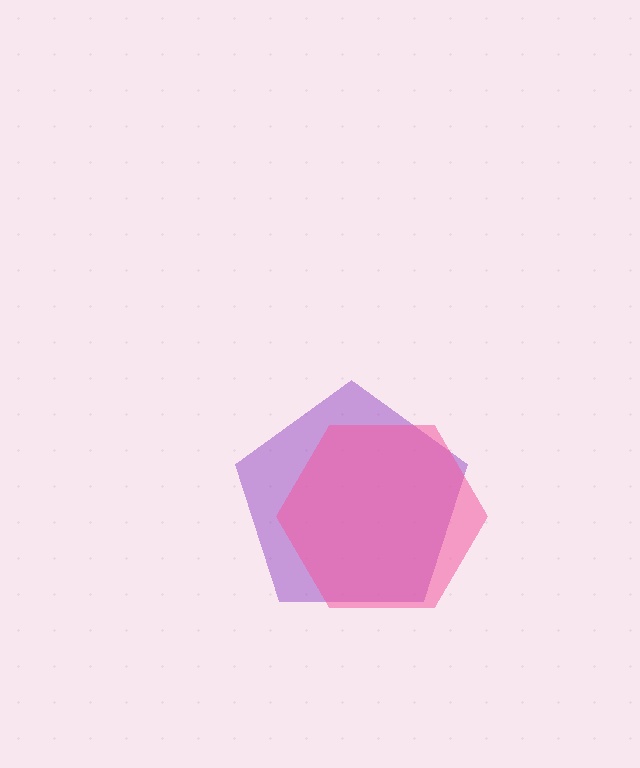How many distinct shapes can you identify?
There are 2 distinct shapes: a purple pentagon, a pink hexagon.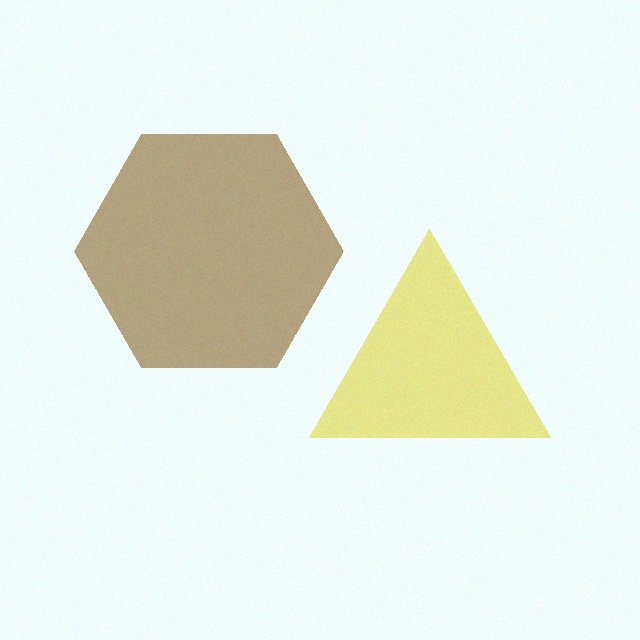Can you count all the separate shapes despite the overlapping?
Yes, there are 2 separate shapes.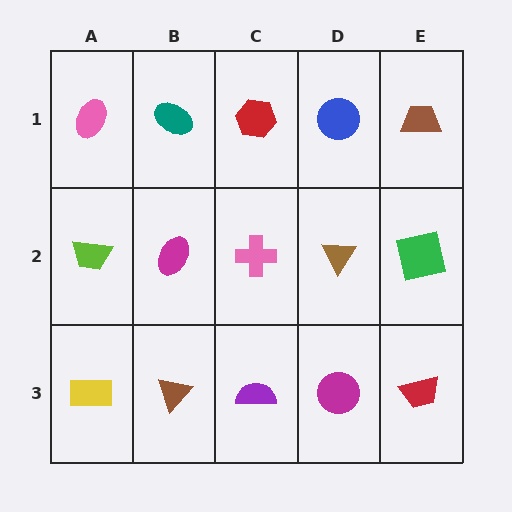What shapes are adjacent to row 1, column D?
A brown triangle (row 2, column D), a red hexagon (row 1, column C), a brown trapezoid (row 1, column E).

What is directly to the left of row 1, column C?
A teal ellipse.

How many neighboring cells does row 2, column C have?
4.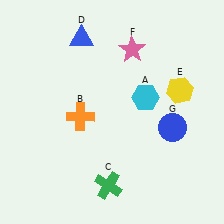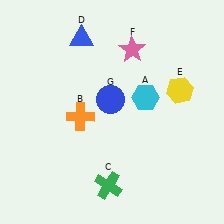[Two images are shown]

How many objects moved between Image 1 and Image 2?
1 object moved between the two images.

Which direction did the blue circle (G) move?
The blue circle (G) moved left.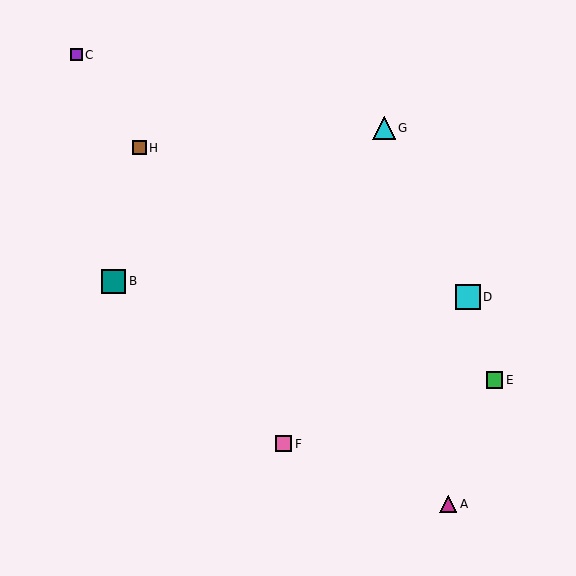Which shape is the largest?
The teal square (labeled B) is the largest.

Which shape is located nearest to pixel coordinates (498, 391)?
The green square (labeled E) at (494, 380) is nearest to that location.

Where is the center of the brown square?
The center of the brown square is at (139, 148).